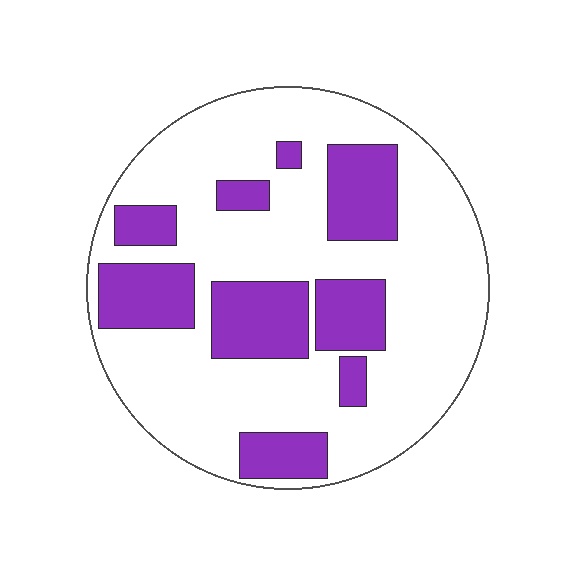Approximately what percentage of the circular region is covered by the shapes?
Approximately 30%.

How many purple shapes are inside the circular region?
9.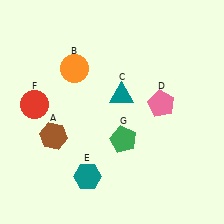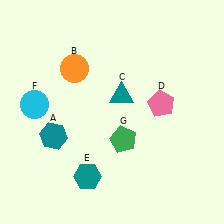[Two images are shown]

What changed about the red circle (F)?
In Image 1, F is red. In Image 2, it changed to cyan.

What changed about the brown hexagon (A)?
In Image 1, A is brown. In Image 2, it changed to teal.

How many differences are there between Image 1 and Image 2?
There are 2 differences between the two images.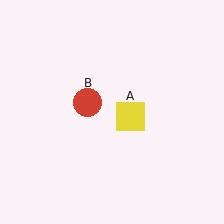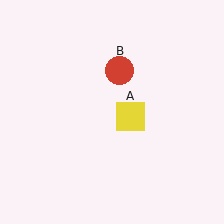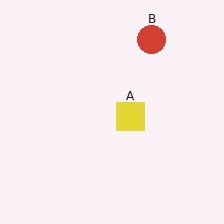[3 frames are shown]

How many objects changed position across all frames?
1 object changed position: red circle (object B).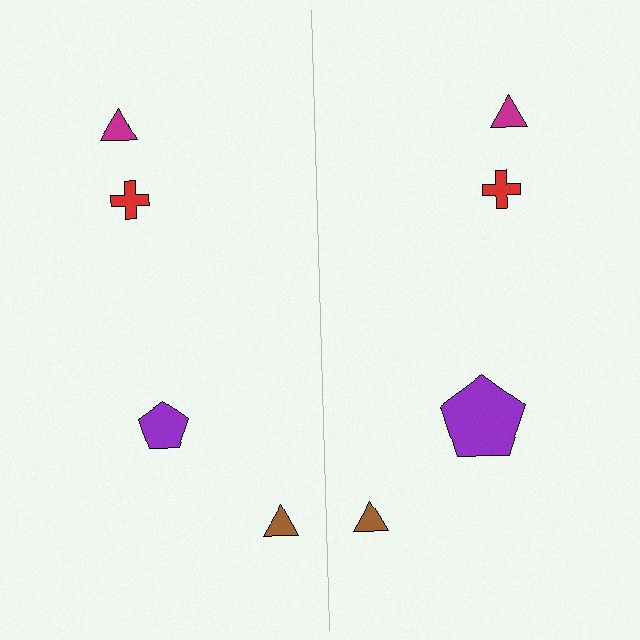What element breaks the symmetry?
The purple pentagon on the right side has a different size than its mirror counterpart.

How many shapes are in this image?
There are 8 shapes in this image.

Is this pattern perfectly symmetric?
No, the pattern is not perfectly symmetric. The purple pentagon on the right side has a different size than its mirror counterpart.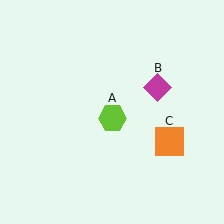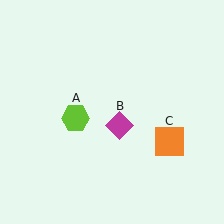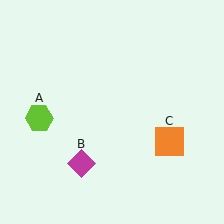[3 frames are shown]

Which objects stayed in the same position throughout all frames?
Orange square (object C) remained stationary.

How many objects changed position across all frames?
2 objects changed position: lime hexagon (object A), magenta diamond (object B).